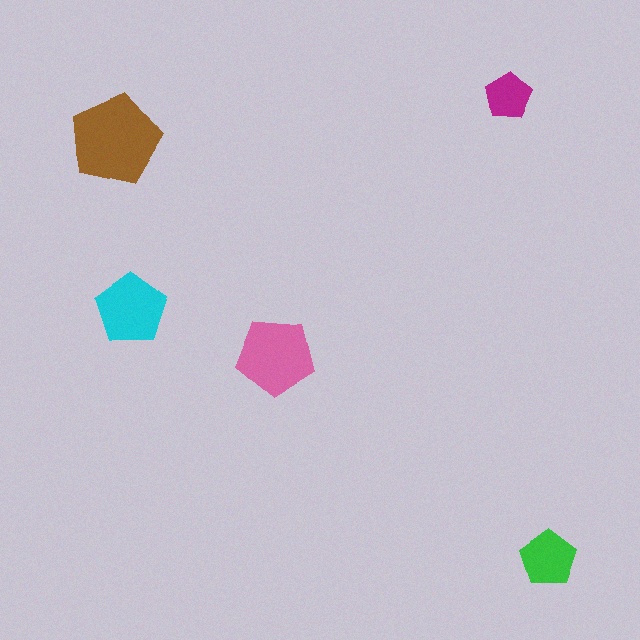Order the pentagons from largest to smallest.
the brown one, the pink one, the cyan one, the green one, the magenta one.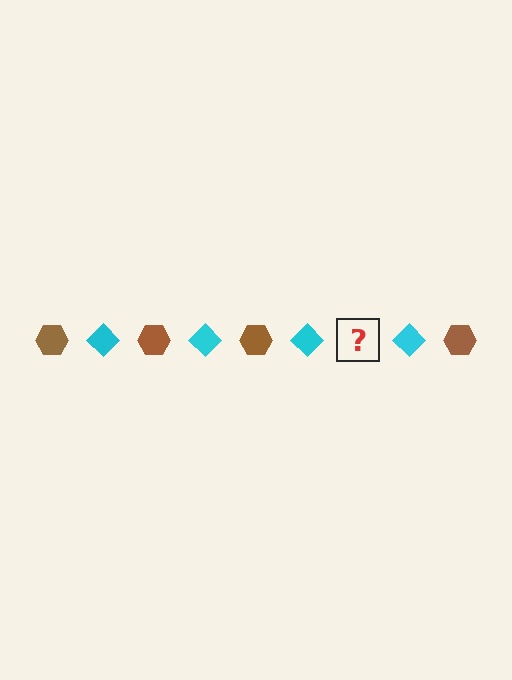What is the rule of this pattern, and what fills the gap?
The rule is that the pattern alternates between brown hexagon and cyan diamond. The gap should be filled with a brown hexagon.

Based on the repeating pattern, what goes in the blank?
The blank should be a brown hexagon.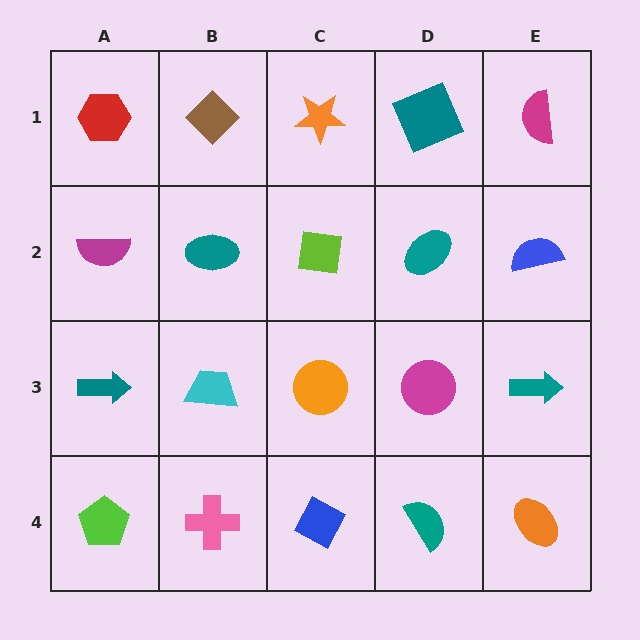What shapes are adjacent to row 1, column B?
A teal ellipse (row 2, column B), a red hexagon (row 1, column A), an orange star (row 1, column C).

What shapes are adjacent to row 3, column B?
A teal ellipse (row 2, column B), a pink cross (row 4, column B), a teal arrow (row 3, column A), an orange circle (row 3, column C).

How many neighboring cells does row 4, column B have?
3.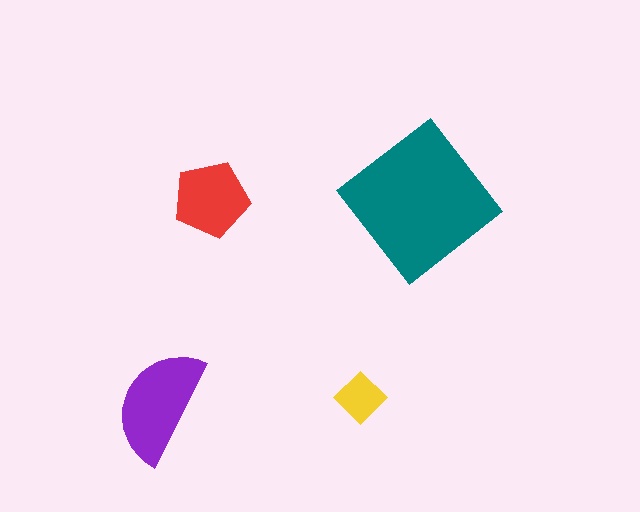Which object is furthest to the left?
The purple semicircle is leftmost.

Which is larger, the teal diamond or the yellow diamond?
The teal diamond.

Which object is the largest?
The teal diamond.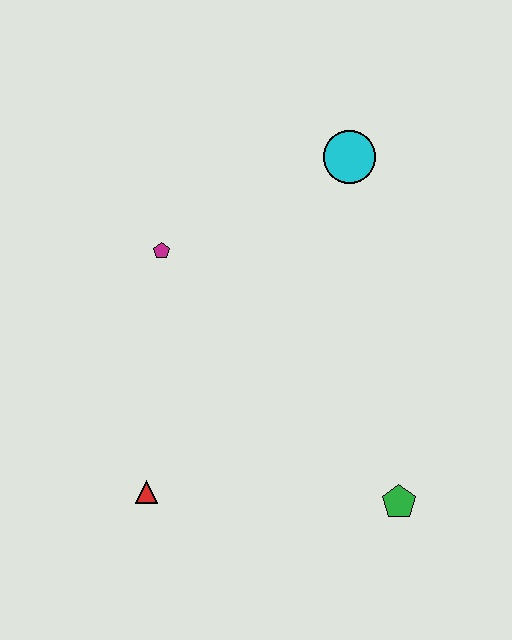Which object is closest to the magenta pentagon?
The cyan circle is closest to the magenta pentagon.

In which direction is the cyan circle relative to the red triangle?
The cyan circle is above the red triangle.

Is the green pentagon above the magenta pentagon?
No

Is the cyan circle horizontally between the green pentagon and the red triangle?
Yes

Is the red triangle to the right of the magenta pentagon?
No